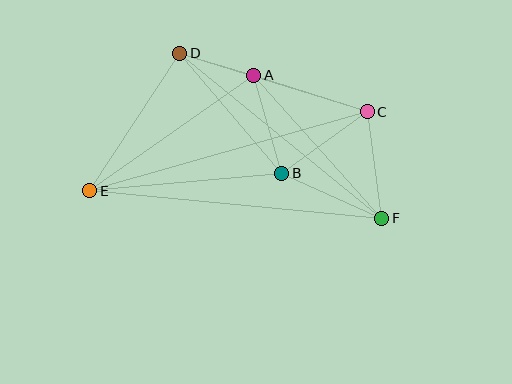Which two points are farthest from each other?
Points E and F are farthest from each other.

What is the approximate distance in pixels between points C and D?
The distance between C and D is approximately 197 pixels.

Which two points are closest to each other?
Points A and D are closest to each other.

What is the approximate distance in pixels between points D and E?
The distance between D and E is approximately 164 pixels.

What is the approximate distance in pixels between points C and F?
The distance between C and F is approximately 108 pixels.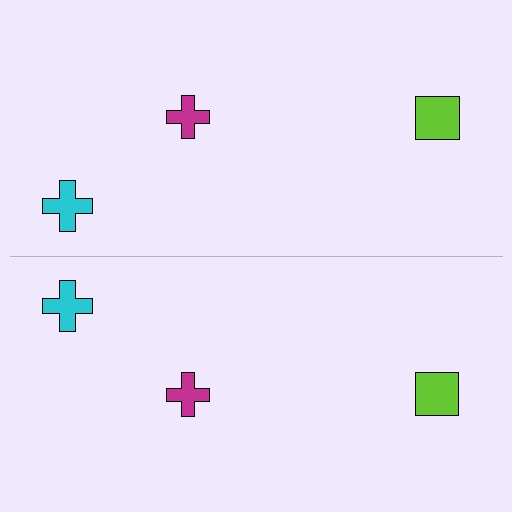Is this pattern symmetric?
Yes, this pattern has bilateral (reflection) symmetry.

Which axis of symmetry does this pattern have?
The pattern has a horizontal axis of symmetry running through the center of the image.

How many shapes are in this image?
There are 6 shapes in this image.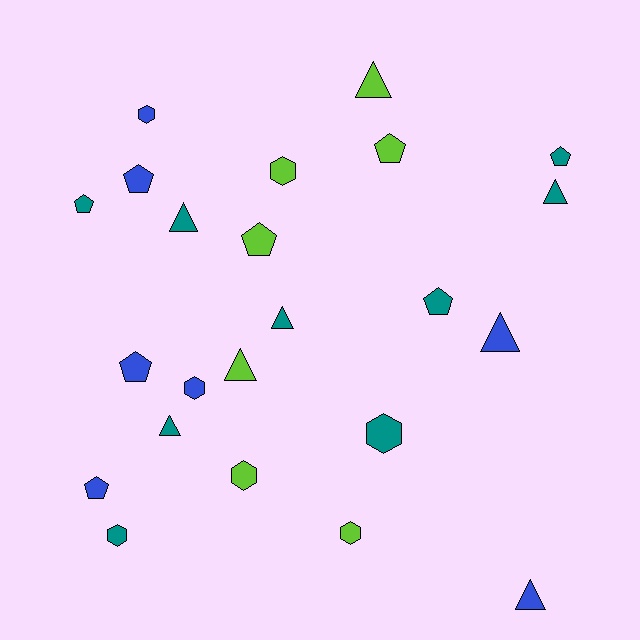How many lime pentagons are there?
There are 2 lime pentagons.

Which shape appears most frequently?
Triangle, with 8 objects.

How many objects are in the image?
There are 23 objects.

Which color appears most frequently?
Teal, with 9 objects.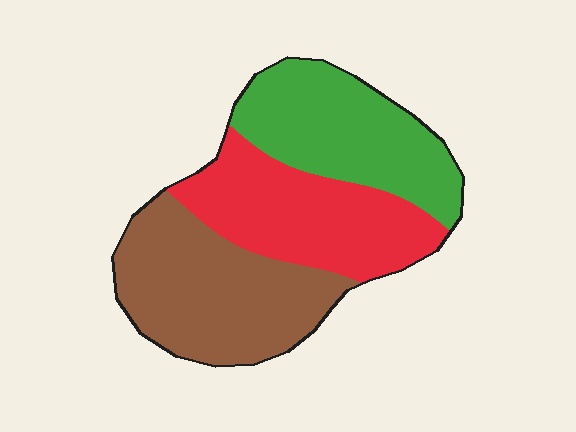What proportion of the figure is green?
Green takes up about one third (1/3) of the figure.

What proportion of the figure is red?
Red takes up between a sixth and a third of the figure.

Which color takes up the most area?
Brown, at roughly 35%.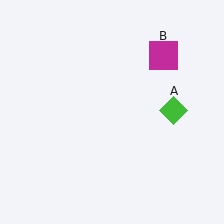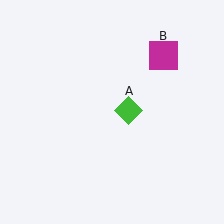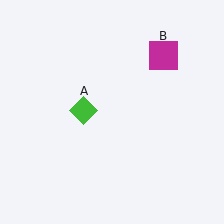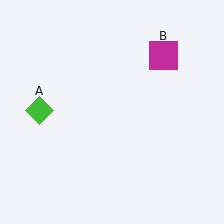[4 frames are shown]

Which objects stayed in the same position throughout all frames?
Magenta square (object B) remained stationary.